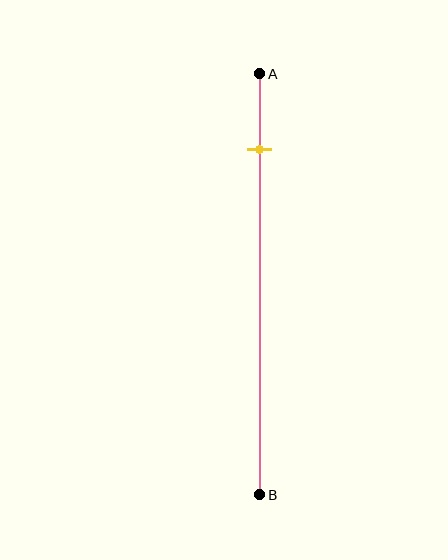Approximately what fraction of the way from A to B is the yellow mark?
The yellow mark is approximately 20% of the way from A to B.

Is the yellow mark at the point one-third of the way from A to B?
No, the mark is at about 20% from A, not at the 33% one-third point.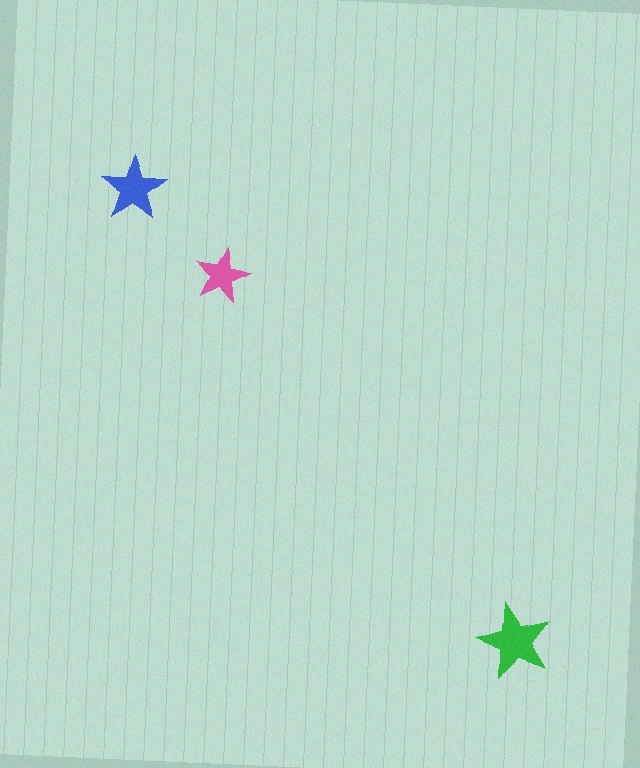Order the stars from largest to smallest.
the green one, the blue one, the pink one.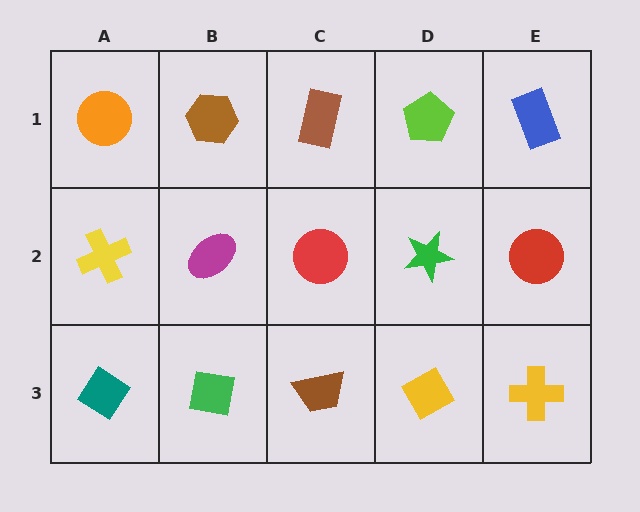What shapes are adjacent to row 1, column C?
A red circle (row 2, column C), a brown hexagon (row 1, column B), a lime pentagon (row 1, column D).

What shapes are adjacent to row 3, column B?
A magenta ellipse (row 2, column B), a teal diamond (row 3, column A), a brown trapezoid (row 3, column C).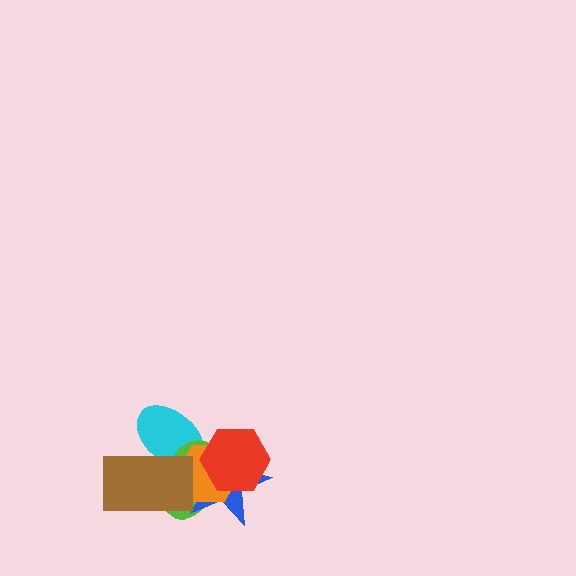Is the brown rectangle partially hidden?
No, no other shape covers it.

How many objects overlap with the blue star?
5 objects overlap with the blue star.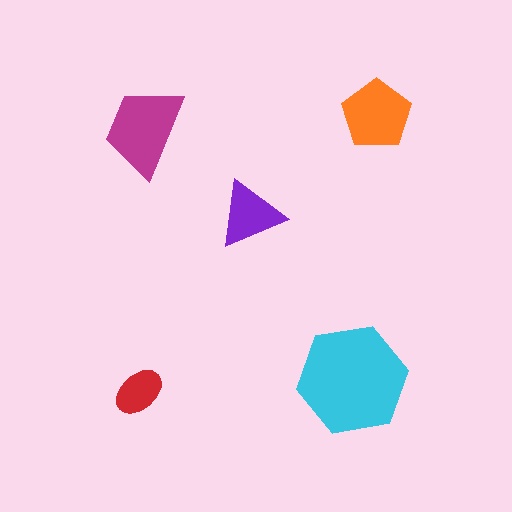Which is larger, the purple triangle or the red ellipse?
The purple triangle.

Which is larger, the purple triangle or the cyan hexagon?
The cyan hexagon.